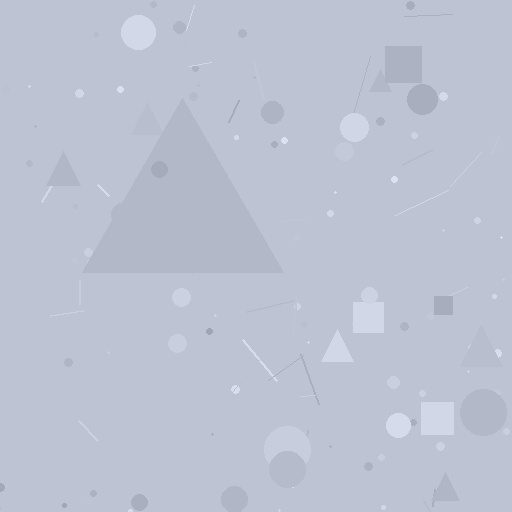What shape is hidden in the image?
A triangle is hidden in the image.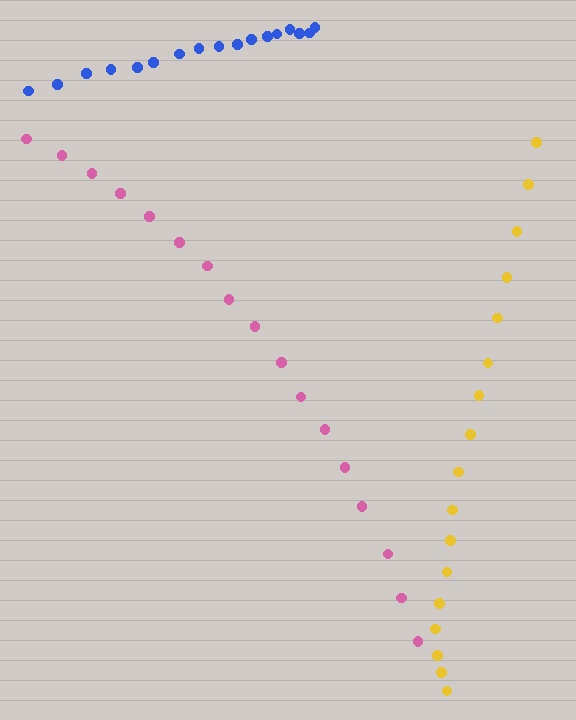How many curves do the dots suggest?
There are 3 distinct paths.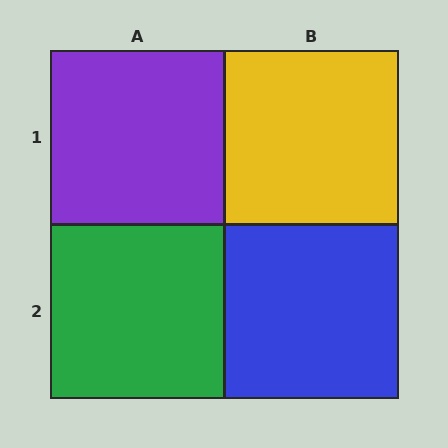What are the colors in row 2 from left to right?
Green, blue.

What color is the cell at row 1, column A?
Purple.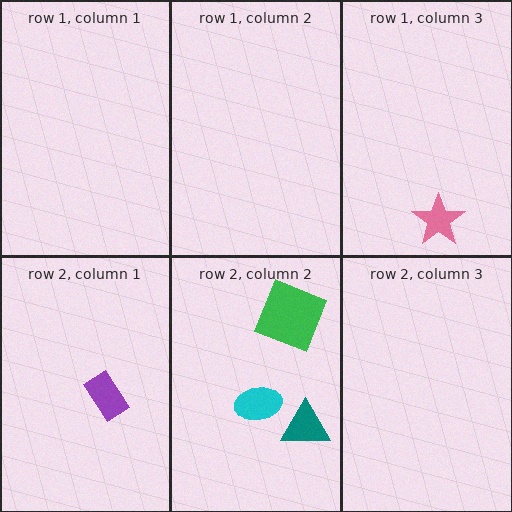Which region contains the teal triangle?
The row 2, column 2 region.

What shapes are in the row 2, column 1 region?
The purple rectangle.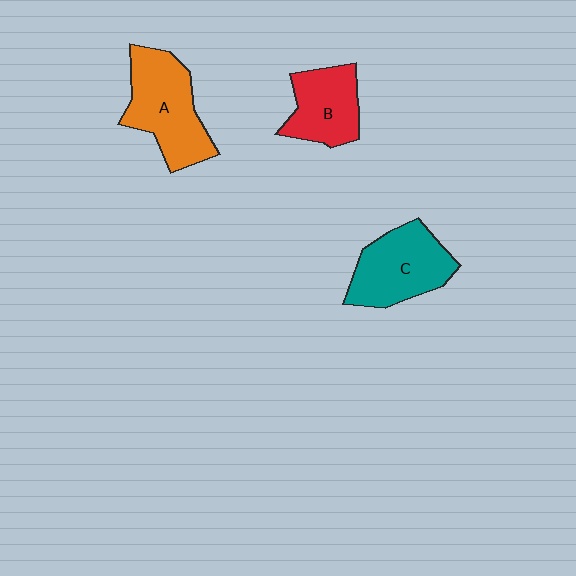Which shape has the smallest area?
Shape B (red).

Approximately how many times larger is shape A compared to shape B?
Approximately 1.4 times.